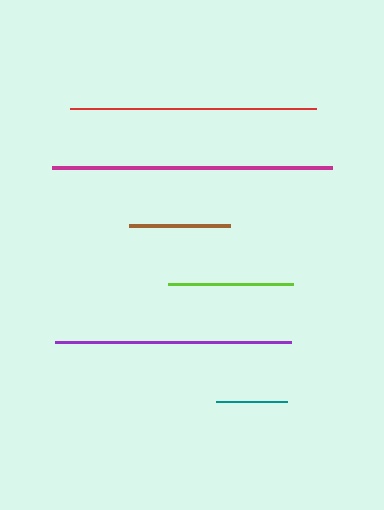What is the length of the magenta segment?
The magenta segment is approximately 280 pixels long.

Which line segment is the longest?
The magenta line is the longest at approximately 280 pixels.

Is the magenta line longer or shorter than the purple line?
The magenta line is longer than the purple line.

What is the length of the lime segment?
The lime segment is approximately 124 pixels long.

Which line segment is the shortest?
The teal line is the shortest at approximately 71 pixels.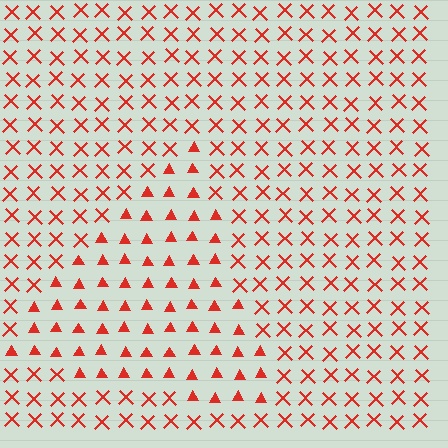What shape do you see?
I see a triangle.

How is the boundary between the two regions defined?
The boundary is defined by a change in element shape: triangles inside vs. X marks outside. All elements share the same color and spacing.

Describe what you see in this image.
The image is filled with small red elements arranged in a uniform grid. A triangle-shaped region contains triangles, while the surrounding area contains X marks. The boundary is defined purely by the change in element shape.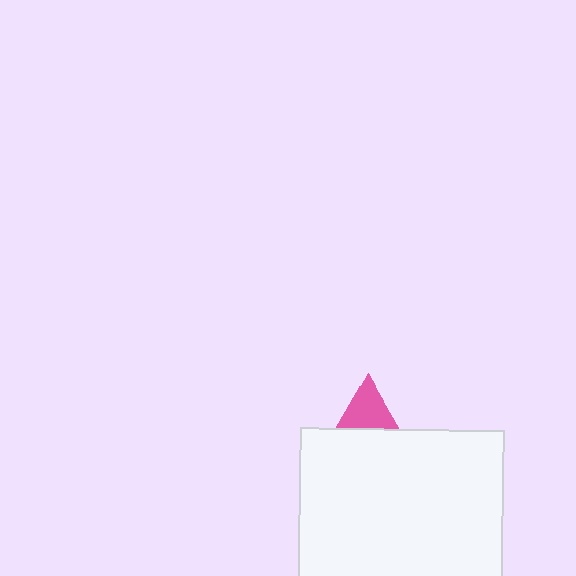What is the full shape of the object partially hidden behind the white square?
The partially hidden object is a pink triangle.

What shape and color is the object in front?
The object in front is a white square.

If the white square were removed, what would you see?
You would see the complete pink triangle.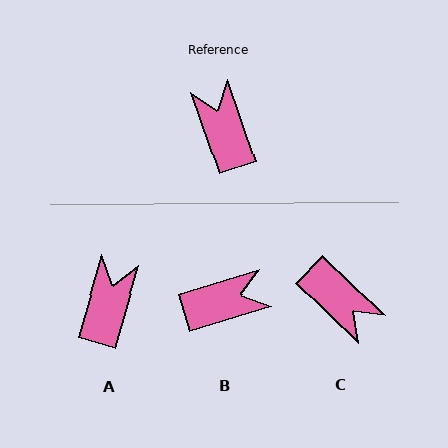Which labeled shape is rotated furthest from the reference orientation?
C, about 153 degrees away.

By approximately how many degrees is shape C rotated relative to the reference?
Approximately 153 degrees clockwise.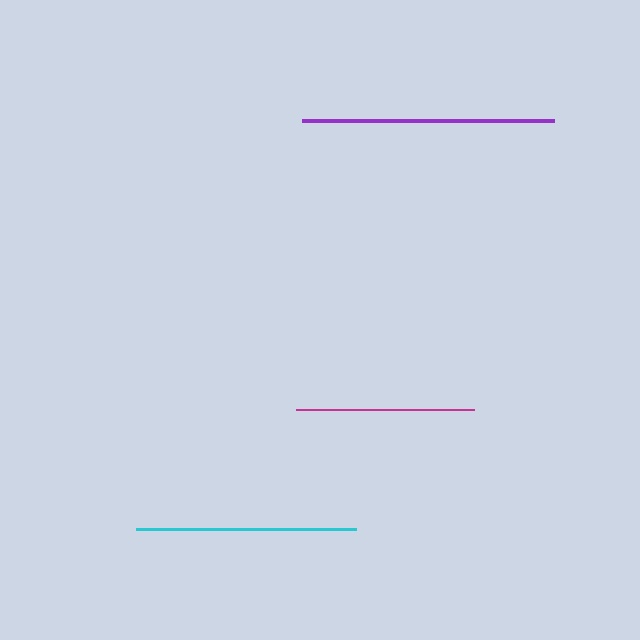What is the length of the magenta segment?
The magenta segment is approximately 179 pixels long.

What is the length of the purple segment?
The purple segment is approximately 252 pixels long.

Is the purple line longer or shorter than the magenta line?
The purple line is longer than the magenta line.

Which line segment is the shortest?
The magenta line is the shortest at approximately 179 pixels.